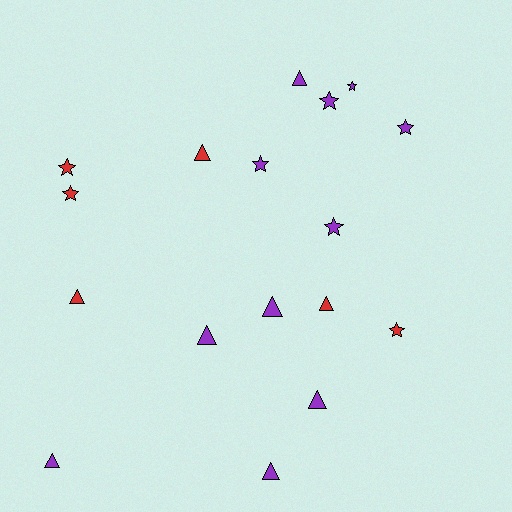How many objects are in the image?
There are 17 objects.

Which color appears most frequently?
Purple, with 11 objects.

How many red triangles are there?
There are 3 red triangles.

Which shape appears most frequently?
Triangle, with 9 objects.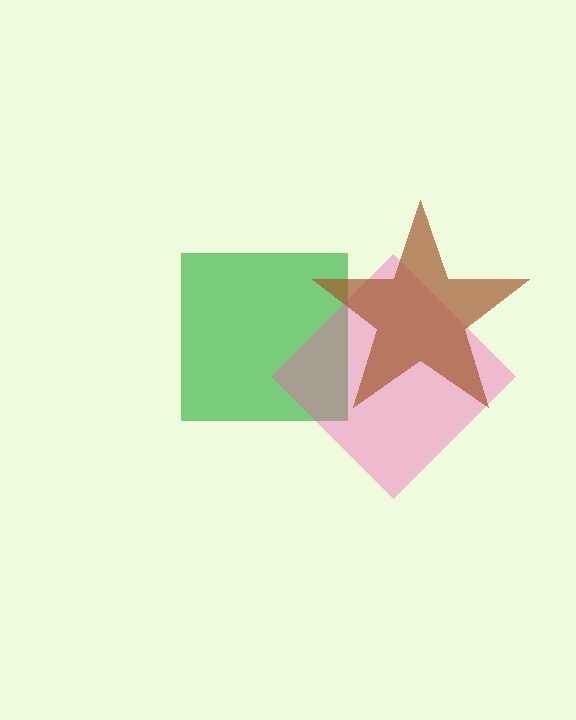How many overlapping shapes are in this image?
There are 3 overlapping shapes in the image.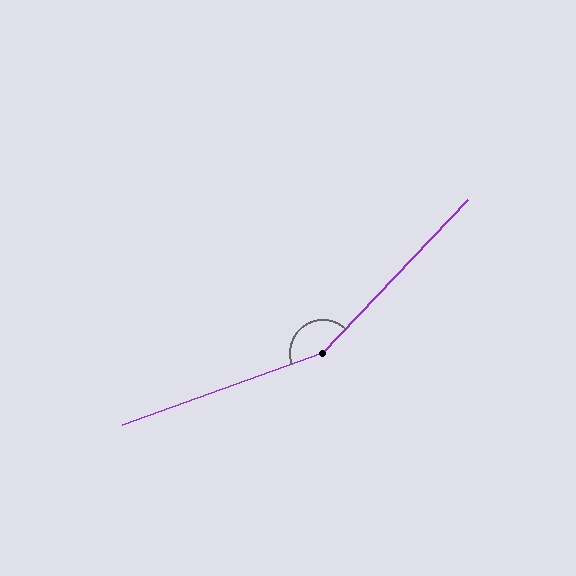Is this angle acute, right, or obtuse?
It is obtuse.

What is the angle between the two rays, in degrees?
Approximately 153 degrees.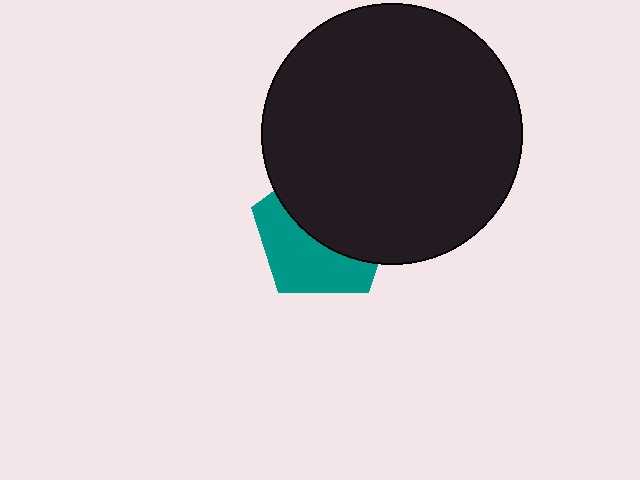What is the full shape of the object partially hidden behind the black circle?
The partially hidden object is a teal pentagon.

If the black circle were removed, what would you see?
You would see the complete teal pentagon.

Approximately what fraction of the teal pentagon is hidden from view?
Roughly 55% of the teal pentagon is hidden behind the black circle.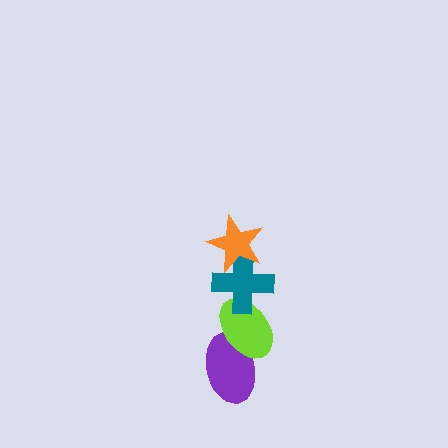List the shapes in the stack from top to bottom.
From top to bottom: the orange star, the teal cross, the lime ellipse, the purple ellipse.